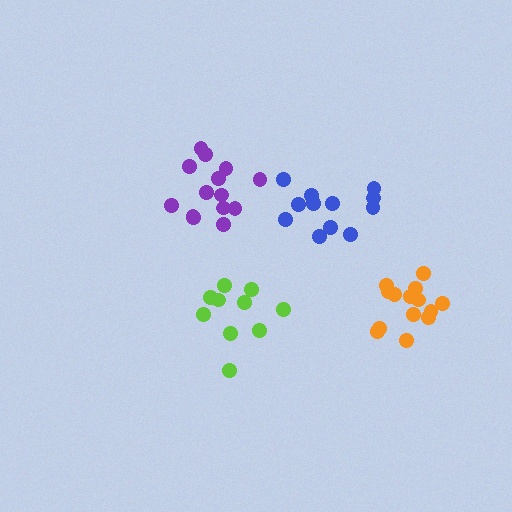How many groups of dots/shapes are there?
There are 4 groups.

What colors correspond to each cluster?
The clusters are colored: blue, lime, purple, orange.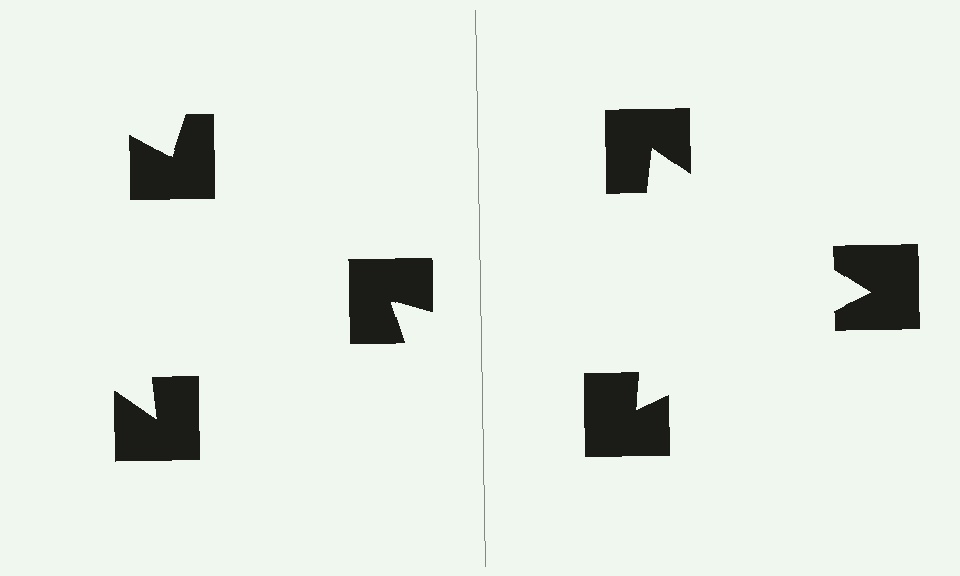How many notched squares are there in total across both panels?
6 — 3 on each side.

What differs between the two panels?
The notched squares are positioned identically on both sides; only the wedge orientations differ. On the right they align to a triangle; on the left they are misaligned.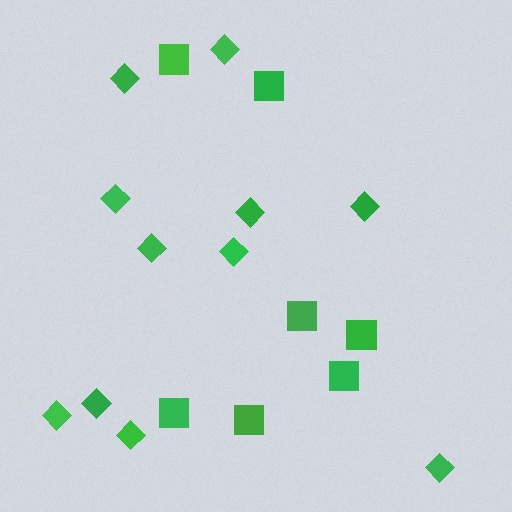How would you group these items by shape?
There are 2 groups: one group of diamonds (11) and one group of squares (7).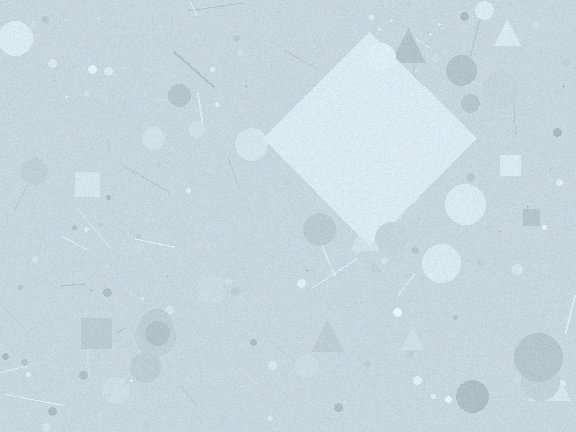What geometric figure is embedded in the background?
A diamond is embedded in the background.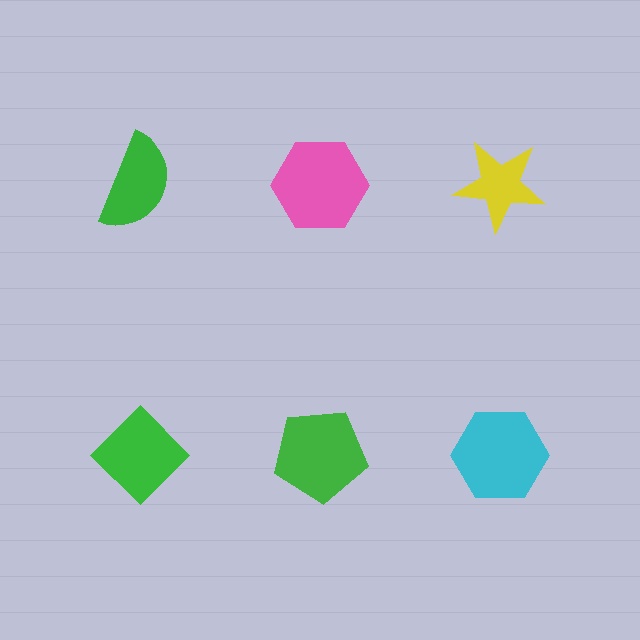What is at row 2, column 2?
A green pentagon.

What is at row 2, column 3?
A cyan hexagon.